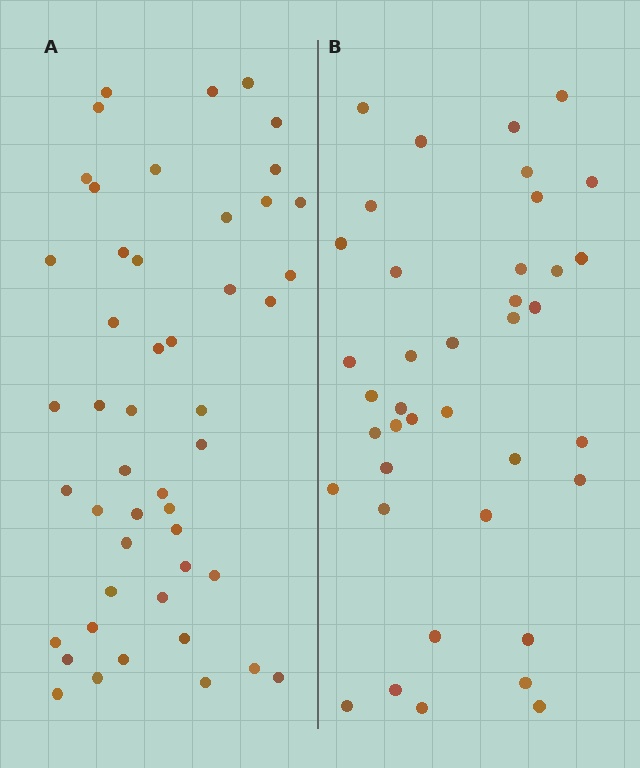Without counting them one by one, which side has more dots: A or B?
Region A (the left region) has more dots.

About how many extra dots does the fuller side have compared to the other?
Region A has roughly 8 or so more dots than region B.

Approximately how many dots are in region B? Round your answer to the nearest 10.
About 40 dots. (The exact count is 39, which rounds to 40.)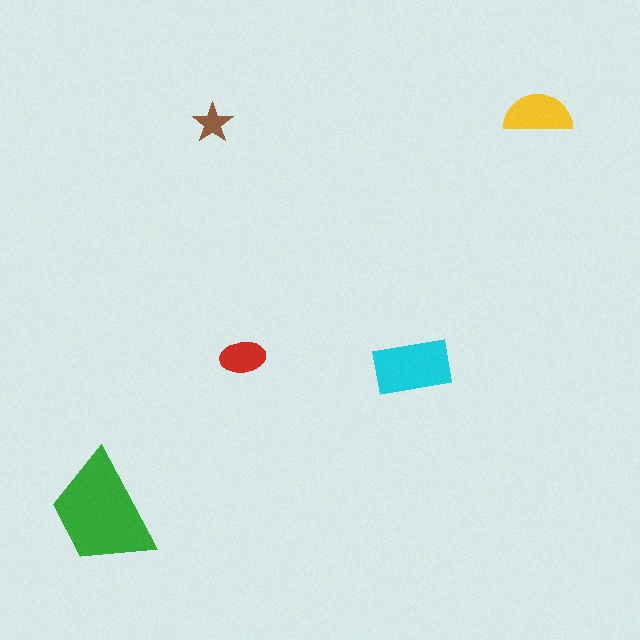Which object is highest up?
The yellow semicircle is topmost.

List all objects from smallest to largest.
The brown star, the red ellipse, the yellow semicircle, the cyan rectangle, the green trapezoid.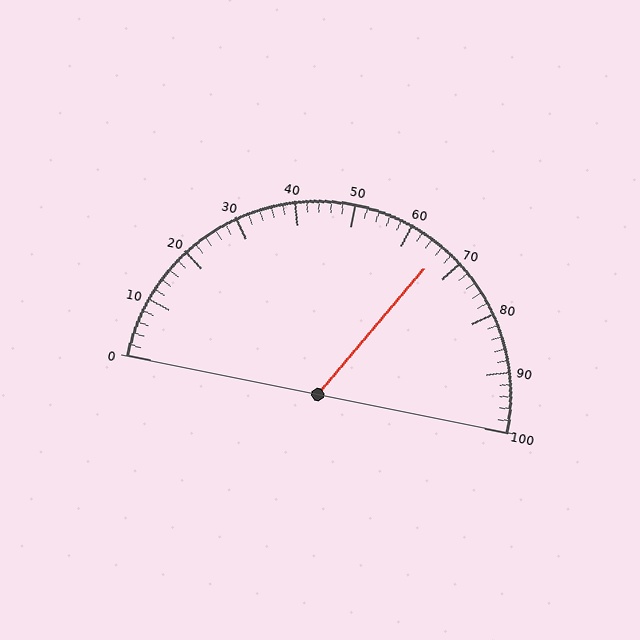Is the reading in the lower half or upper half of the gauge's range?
The reading is in the upper half of the range (0 to 100).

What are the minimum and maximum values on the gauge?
The gauge ranges from 0 to 100.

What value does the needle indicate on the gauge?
The needle indicates approximately 66.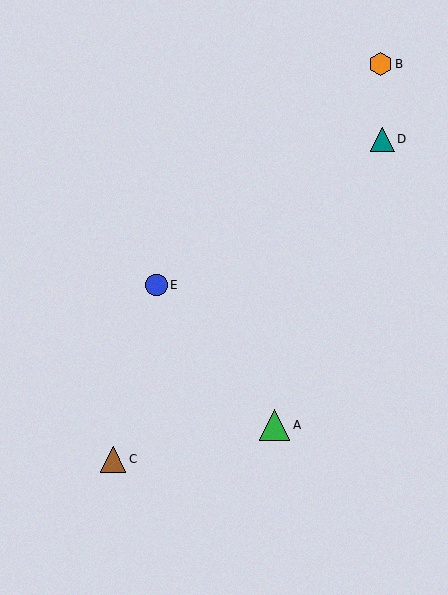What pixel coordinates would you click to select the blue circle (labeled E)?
Click at (156, 285) to select the blue circle E.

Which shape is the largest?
The green triangle (labeled A) is the largest.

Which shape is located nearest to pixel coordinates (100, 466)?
The brown triangle (labeled C) at (113, 459) is nearest to that location.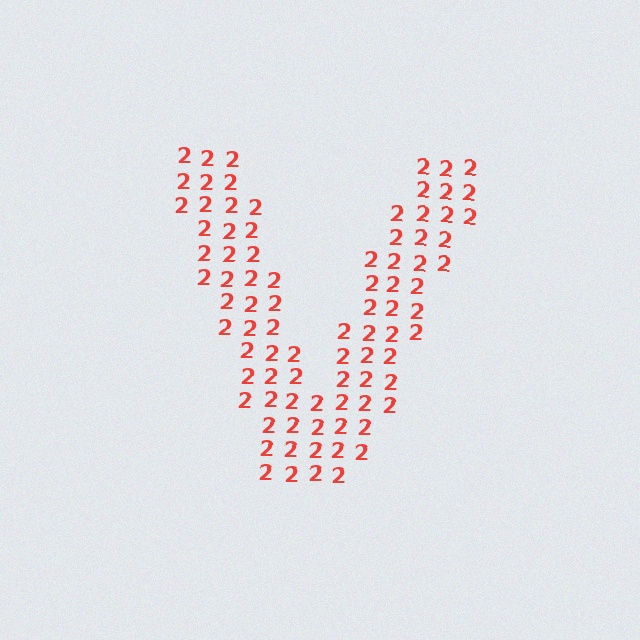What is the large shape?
The large shape is the letter V.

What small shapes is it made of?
It is made of small digit 2's.